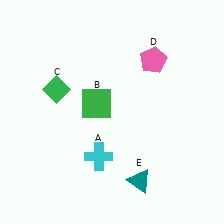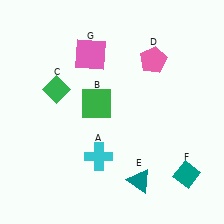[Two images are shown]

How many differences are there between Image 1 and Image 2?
There are 2 differences between the two images.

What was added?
A teal diamond (F), a pink square (G) were added in Image 2.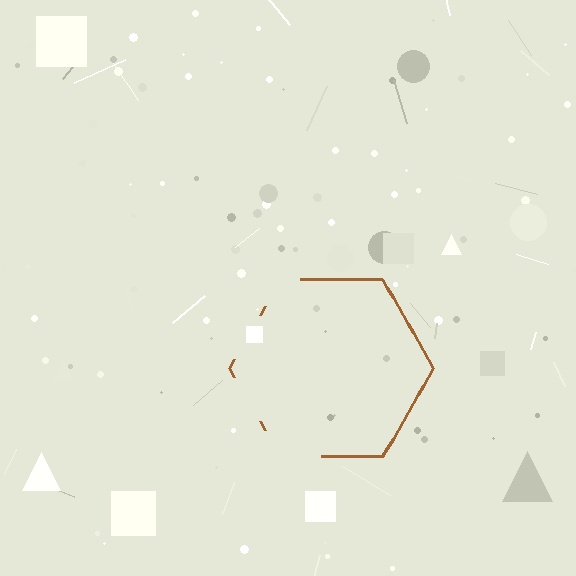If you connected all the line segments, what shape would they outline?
They would outline a hexagon.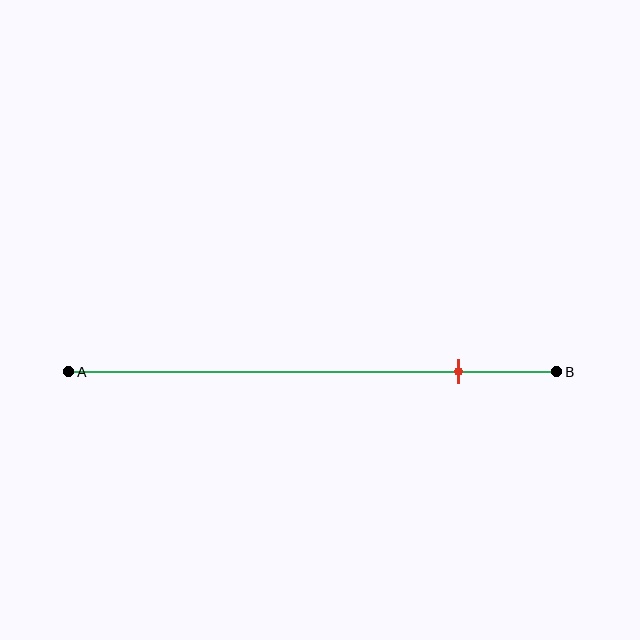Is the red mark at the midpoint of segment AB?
No, the mark is at about 80% from A, not at the 50% midpoint.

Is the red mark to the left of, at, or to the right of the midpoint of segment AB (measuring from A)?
The red mark is to the right of the midpoint of segment AB.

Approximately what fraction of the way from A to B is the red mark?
The red mark is approximately 80% of the way from A to B.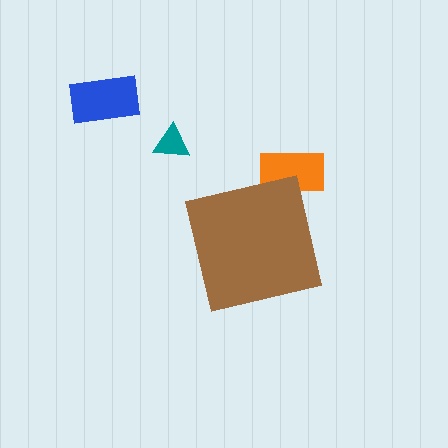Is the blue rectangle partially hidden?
No, the blue rectangle is fully visible.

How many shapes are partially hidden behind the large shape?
1 shape is partially hidden.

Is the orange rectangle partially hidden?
Yes, the orange rectangle is partially hidden behind the brown square.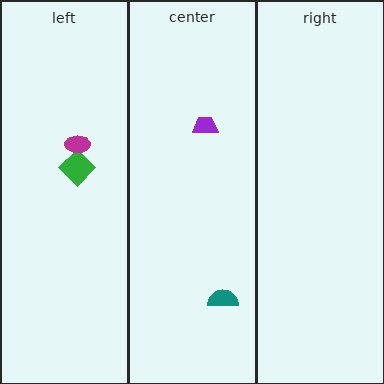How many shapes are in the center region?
2.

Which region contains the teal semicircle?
The center region.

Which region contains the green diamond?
The left region.